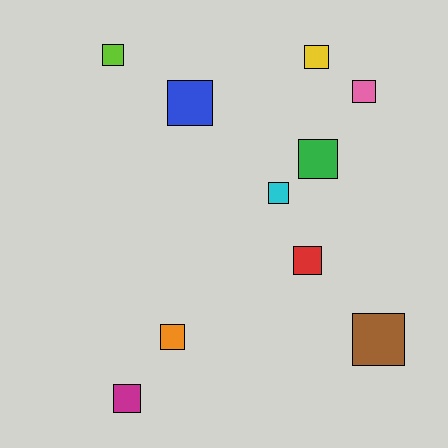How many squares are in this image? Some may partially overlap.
There are 10 squares.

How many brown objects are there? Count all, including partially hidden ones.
There is 1 brown object.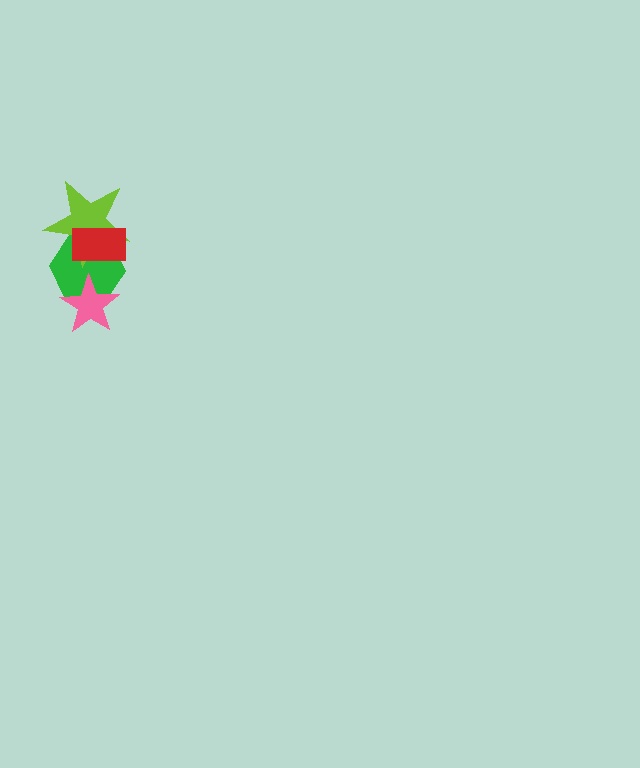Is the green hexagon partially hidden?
Yes, it is partially covered by another shape.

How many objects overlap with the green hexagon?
3 objects overlap with the green hexagon.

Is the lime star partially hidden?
Yes, it is partially covered by another shape.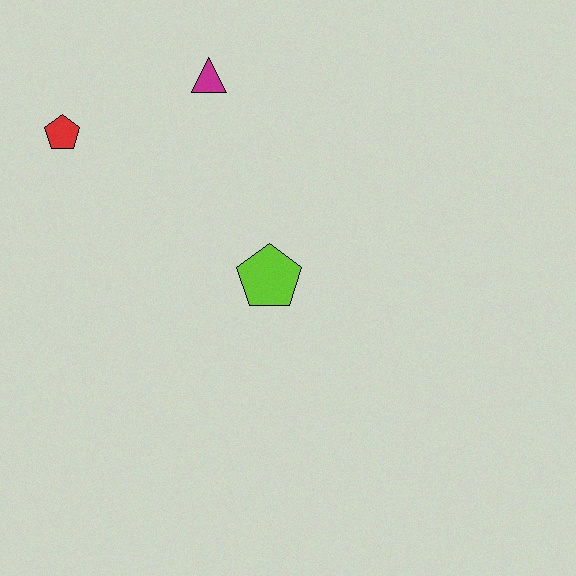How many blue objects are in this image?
There are no blue objects.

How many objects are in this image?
There are 3 objects.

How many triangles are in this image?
There is 1 triangle.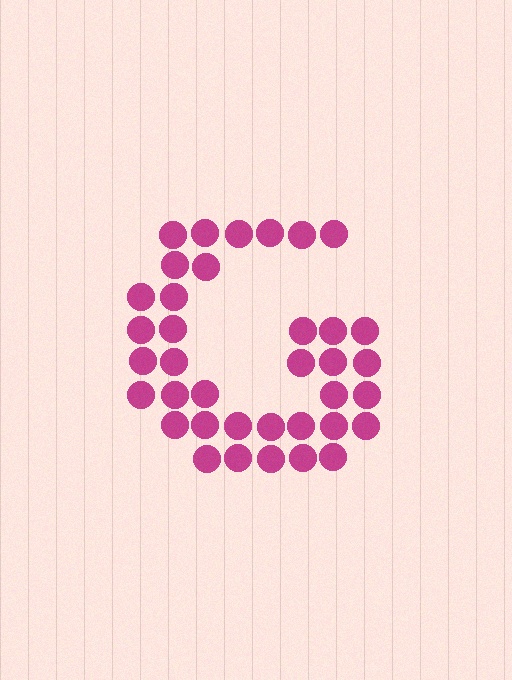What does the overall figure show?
The overall figure shows the letter G.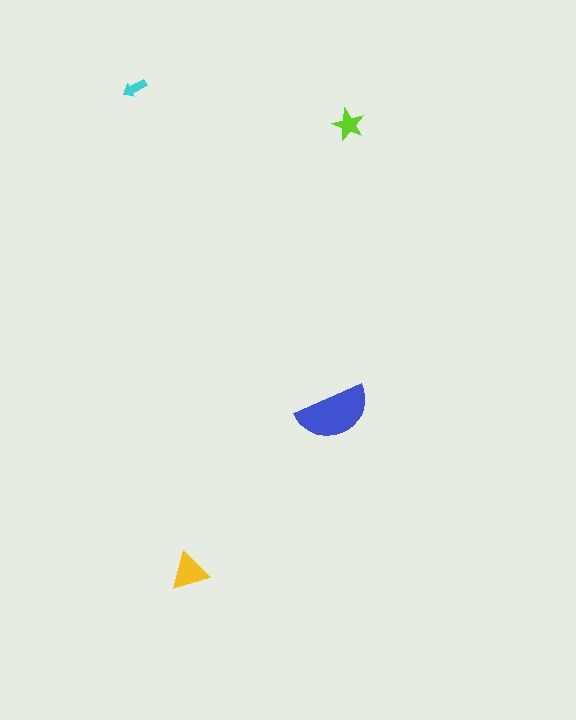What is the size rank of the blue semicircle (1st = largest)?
1st.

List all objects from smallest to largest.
The cyan arrow, the lime star, the yellow triangle, the blue semicircle.